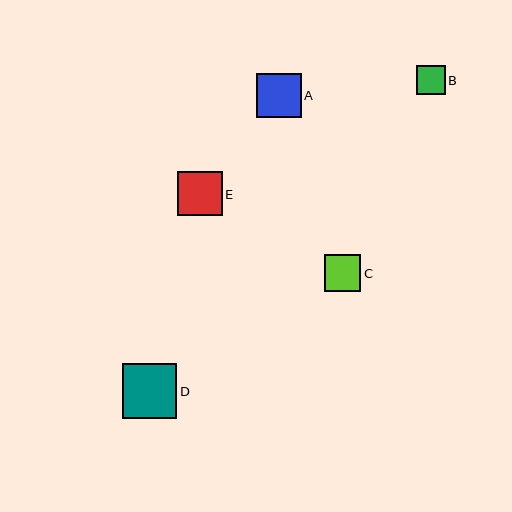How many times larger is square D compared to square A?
Square D is approximately 1.2 times the size of square A.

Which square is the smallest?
Square B is the smallest with a size of approximately 28 pixels.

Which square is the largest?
Square D is the largest with a size of approximately 54 pixels.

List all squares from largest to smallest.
From largest to smallest: D, E, A, C, B.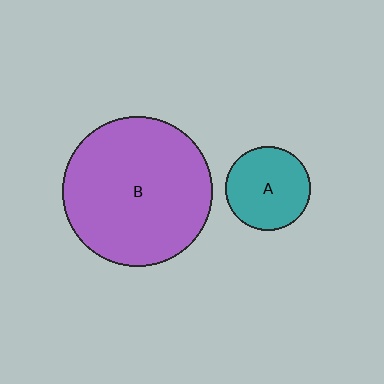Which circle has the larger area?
Circle B (purple).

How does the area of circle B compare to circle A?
Approximately 3.2 times.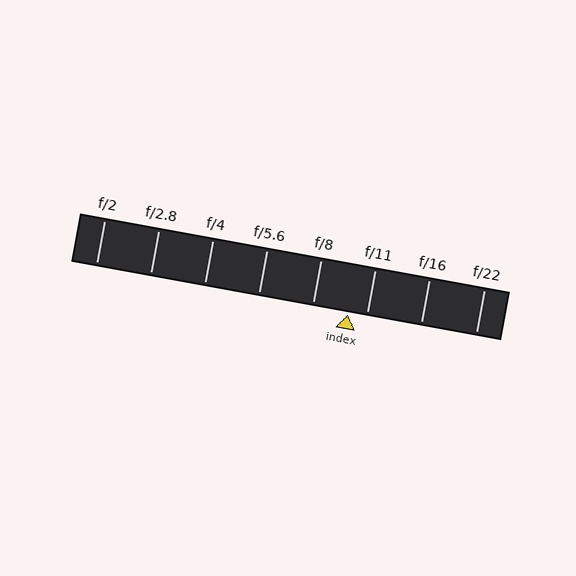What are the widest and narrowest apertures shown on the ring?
The widest aperture shown is f/2 and the narrowest is f/22.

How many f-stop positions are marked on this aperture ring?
There are 8 f-stop positions marked.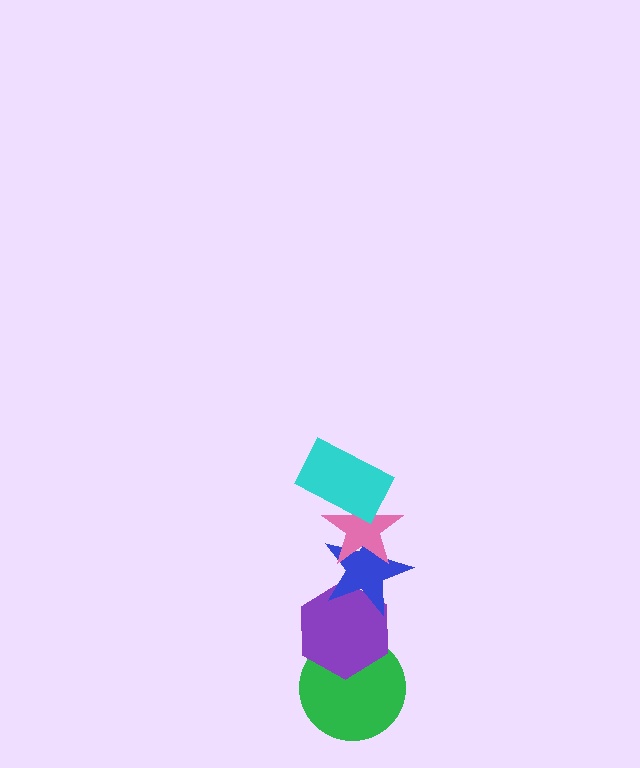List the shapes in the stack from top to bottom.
From top to bottom: the cyan rectangle, the pink star, the blue star, the purple hexagon, the green circle.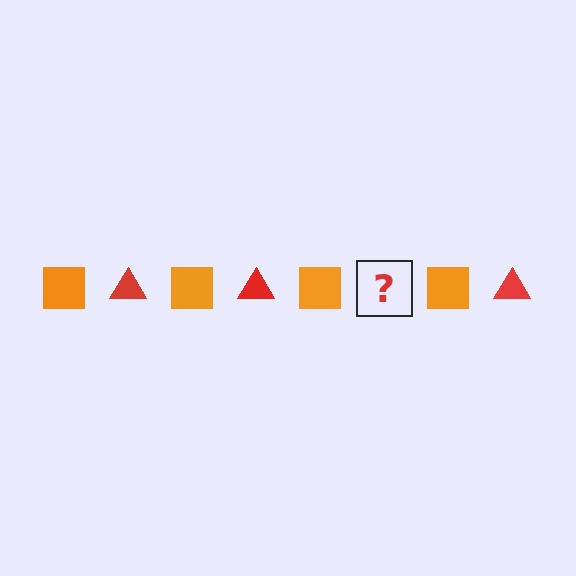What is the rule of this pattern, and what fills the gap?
The rule is that the pattern alternates between orange square and red triangle. The gap should be filled with a red triangle.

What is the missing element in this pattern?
The missing element is a red triangle.